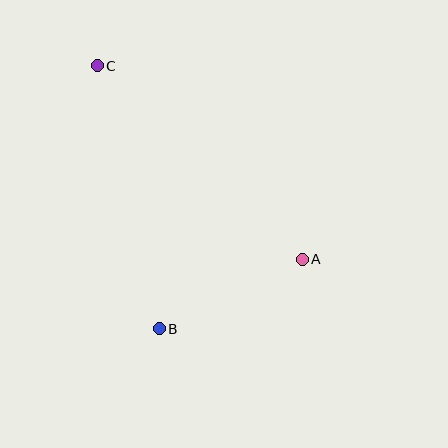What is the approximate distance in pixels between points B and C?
The distance between B and C is approximately 270 pixels.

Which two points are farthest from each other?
Points A and C are farthest from each other.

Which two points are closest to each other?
Points A and B are closest to each other.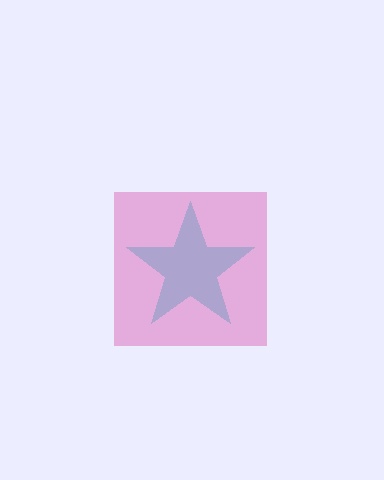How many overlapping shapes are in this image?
There are 2 overlapping shapes in the image.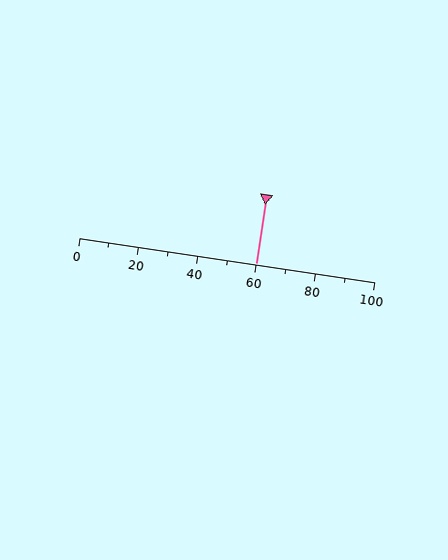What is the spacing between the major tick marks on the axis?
The major ticks are spaced 20 apart.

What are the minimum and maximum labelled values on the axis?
The axis runs from 0 to 100.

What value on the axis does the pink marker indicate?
The marker indicates approximately 60.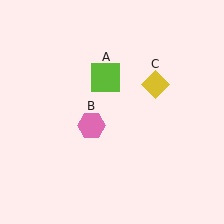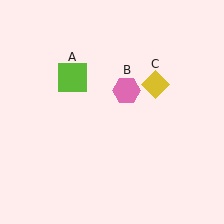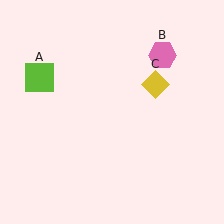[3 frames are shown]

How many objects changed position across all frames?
2 objects changed position: lime square (object A), pink hexagon (object B).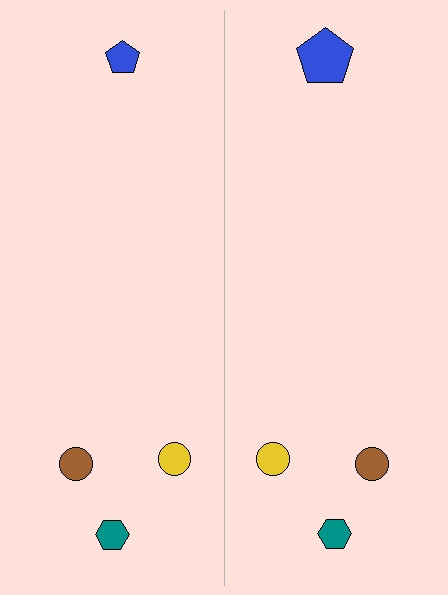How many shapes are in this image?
There are 8 shapes in this image.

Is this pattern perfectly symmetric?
No, the pattern is not perfectly symmetric. The blue pentagon on the right side has a different size than its mirror counterpart.